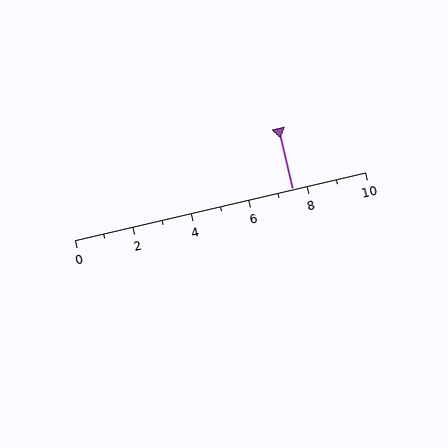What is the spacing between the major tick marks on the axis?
The major ticks are spaced 2 apart.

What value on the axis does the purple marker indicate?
The marker indicates approximately 7.5.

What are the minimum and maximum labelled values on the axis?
The axis runs from 0 to 10.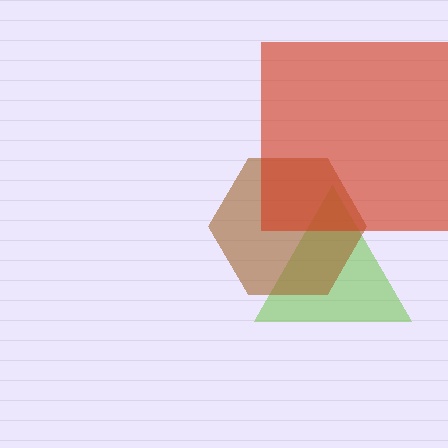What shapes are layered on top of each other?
The layered shapes are: a lime triangle, a brown hexagon, a red square.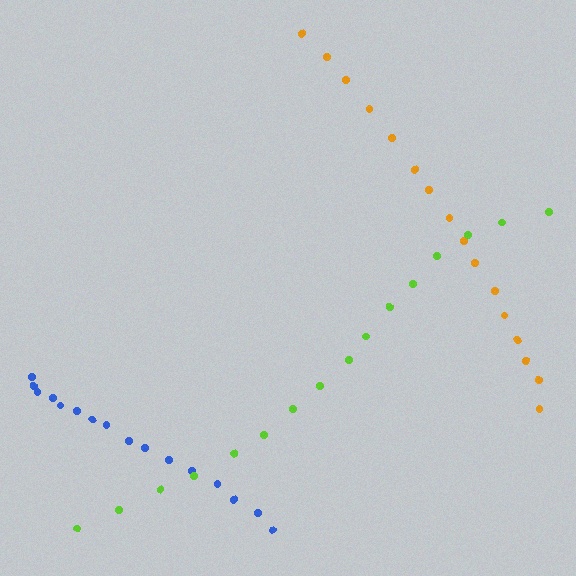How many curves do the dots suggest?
There are 3 distinct paths.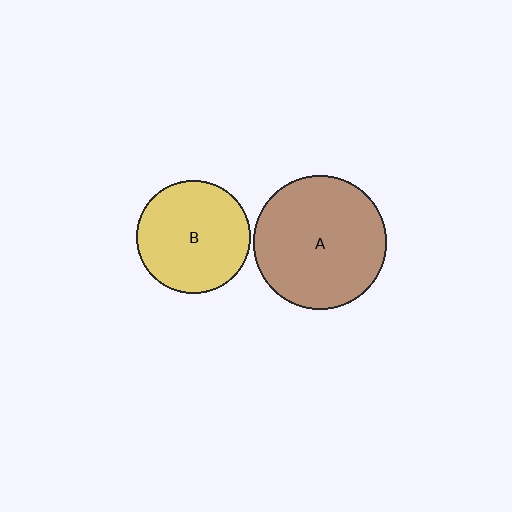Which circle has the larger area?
Circle A (brown).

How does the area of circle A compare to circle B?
Approximately 1.4 times.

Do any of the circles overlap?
No, none of the circles overlap.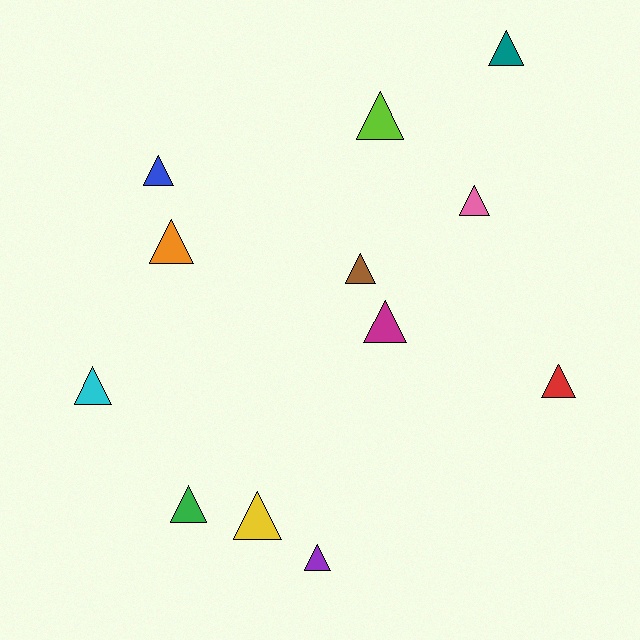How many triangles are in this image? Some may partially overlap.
There are 12 triangles.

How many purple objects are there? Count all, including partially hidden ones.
There is 1 purple object.